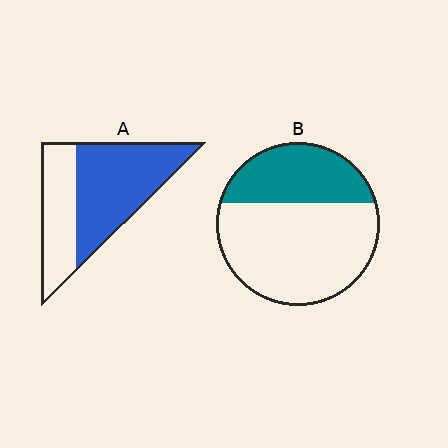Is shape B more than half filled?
No.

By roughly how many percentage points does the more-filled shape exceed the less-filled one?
By roughly 30 percentage points (A over B).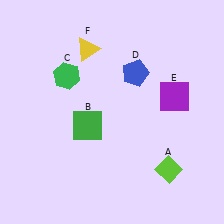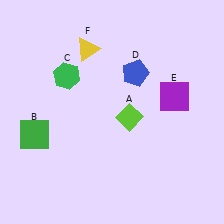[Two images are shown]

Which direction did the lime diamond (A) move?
The lime diamond (A) moved up.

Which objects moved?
The objects that moved are: the lime diamond (A), the green square (B).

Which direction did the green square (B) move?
The green square (B) moved left.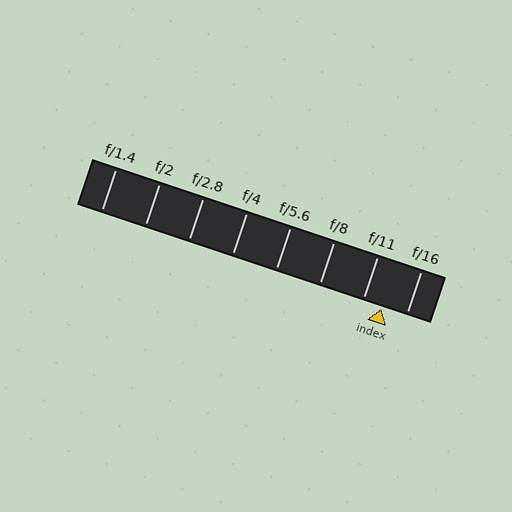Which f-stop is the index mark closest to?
The index mark is closest to f/11.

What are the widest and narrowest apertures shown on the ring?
The widest aperture shown is f/1.4 and the narrowest is f/16.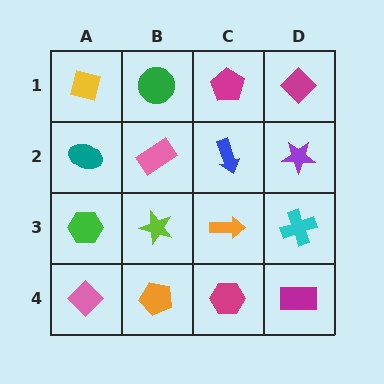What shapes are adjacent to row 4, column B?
A lime star (row 3, column B), a pink diamond (row 4, column A), a magenta hexagon (row 4, column C).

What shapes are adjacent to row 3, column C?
A blue arrow (row 2, column C), a magenta hexagon (row 4, column C), a lime star (row 3, column B), a cyan cross (row 3, column D).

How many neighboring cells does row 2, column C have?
4.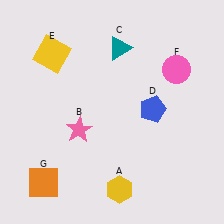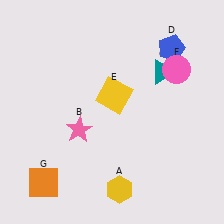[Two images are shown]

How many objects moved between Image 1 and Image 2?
3 objects moved between the two images.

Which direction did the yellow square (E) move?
The yellow square (E) moved right.